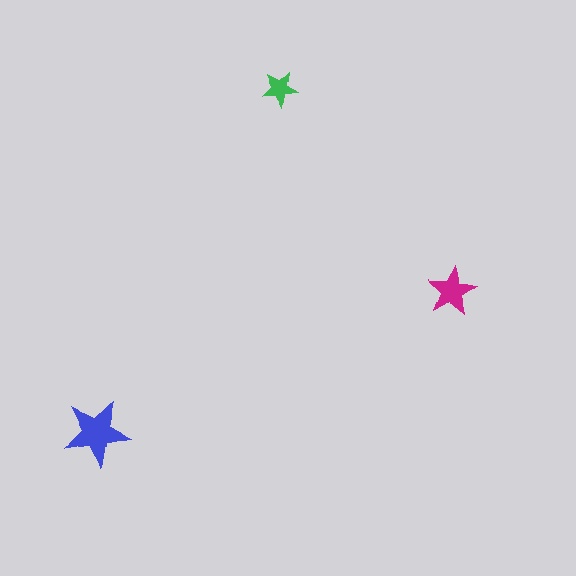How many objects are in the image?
There are 3 objects in the image.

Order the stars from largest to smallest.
the blue one, the magenta one, the green one.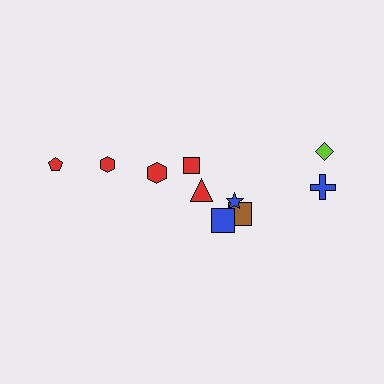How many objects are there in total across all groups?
There are 10 objects.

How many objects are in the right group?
There are 6 objects.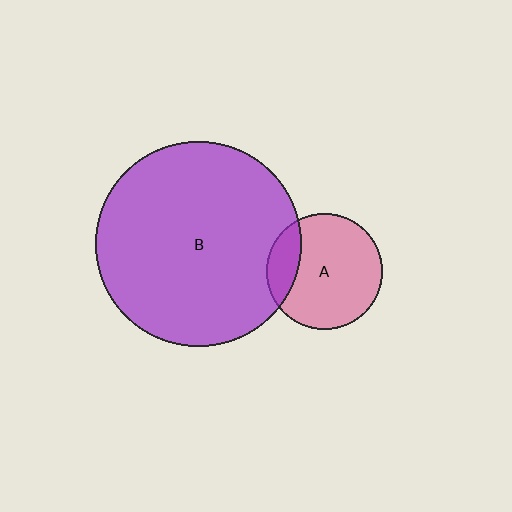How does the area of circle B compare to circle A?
Approximately 3.1 times.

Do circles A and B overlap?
Yes.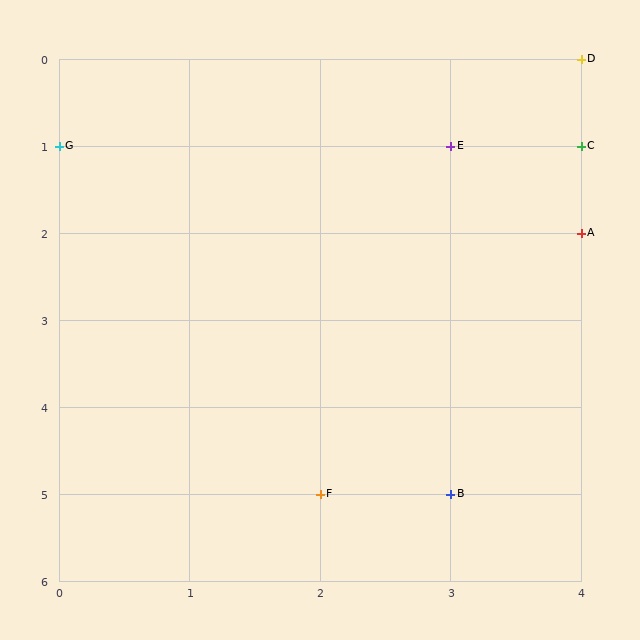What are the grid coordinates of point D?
Point D is at grid coordinates (4, 0).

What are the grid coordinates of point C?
Point C is at grid coordinates (4, 1).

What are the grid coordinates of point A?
Point A is at grid coordinates (4, 2).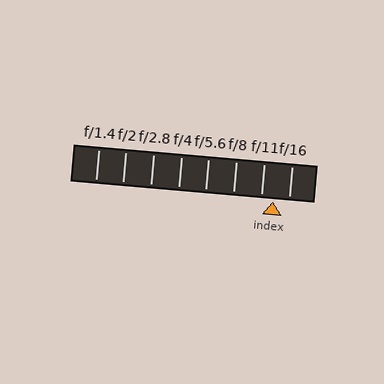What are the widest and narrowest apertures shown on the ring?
The widest aperture shown is f/1.4 and the narrowest is f/16.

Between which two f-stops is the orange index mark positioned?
The index mark is between f/11 and f/16.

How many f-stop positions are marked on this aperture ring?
There are 8 f-stop positions marked.